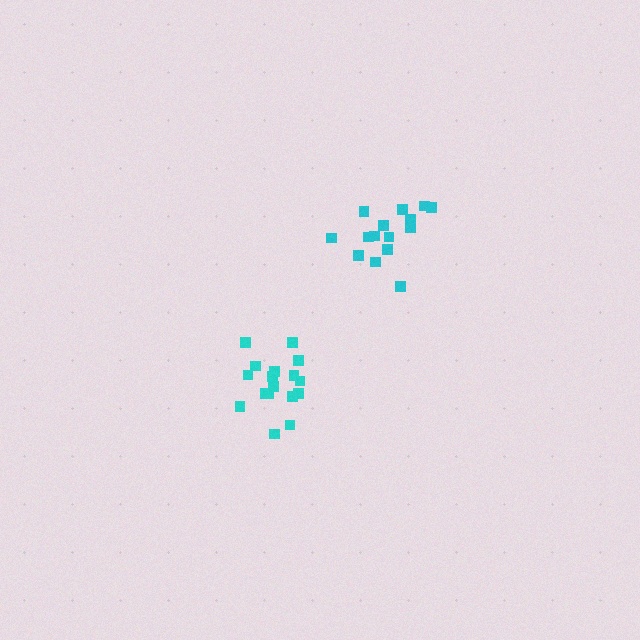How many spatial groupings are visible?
There are 2 spatial groupings.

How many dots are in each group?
Group 1: 15 dots, Group 2: 17 dots (32 total).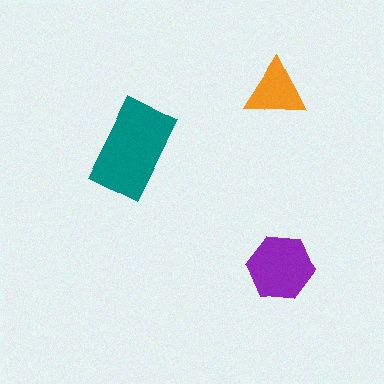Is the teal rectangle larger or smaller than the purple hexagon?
Larger.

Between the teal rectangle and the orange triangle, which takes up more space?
The teal rectangle.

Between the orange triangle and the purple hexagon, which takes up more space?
The purple hexagon.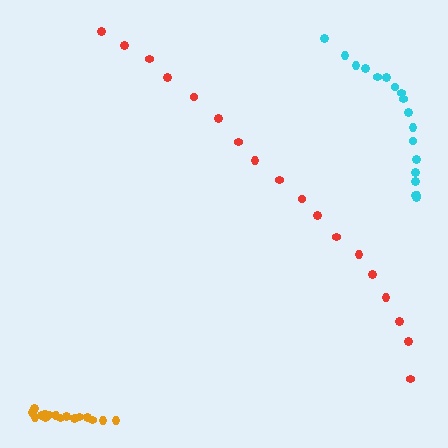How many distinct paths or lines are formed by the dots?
There are 3 distinct paths.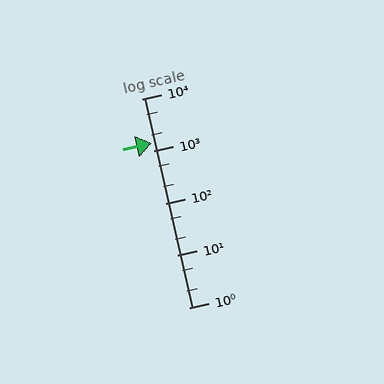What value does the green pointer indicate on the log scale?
The pointer indicates approximately 1400.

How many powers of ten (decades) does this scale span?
The scale spans 4 decades, from 1 to 10000.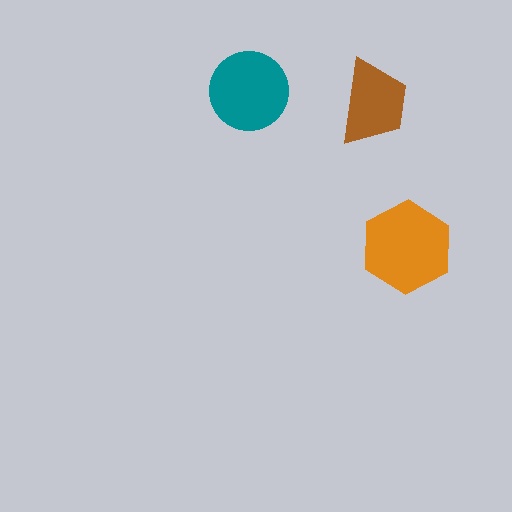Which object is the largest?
The orange hexagon.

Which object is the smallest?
The brown trapezoid.